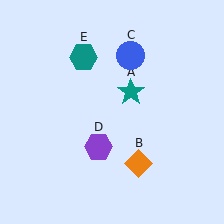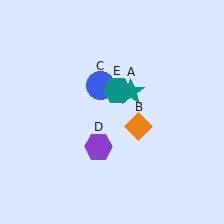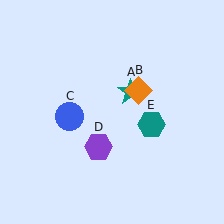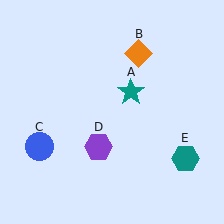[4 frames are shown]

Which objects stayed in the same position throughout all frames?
Teal star (object A) and purple hexagon (object D) remained stationary.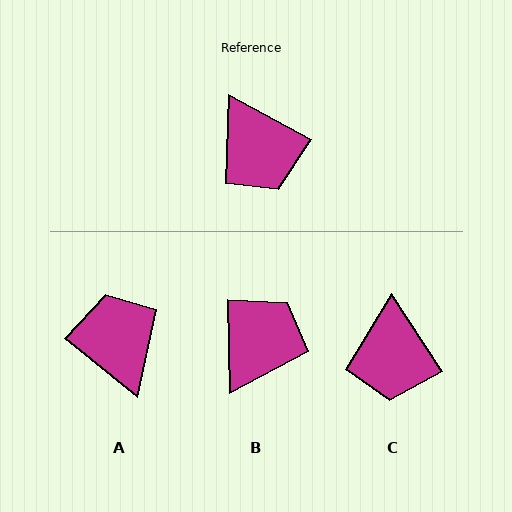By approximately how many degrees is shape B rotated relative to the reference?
Approximately 120 degrees counter-clockwise.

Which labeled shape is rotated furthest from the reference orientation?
A, about 170 degrees away.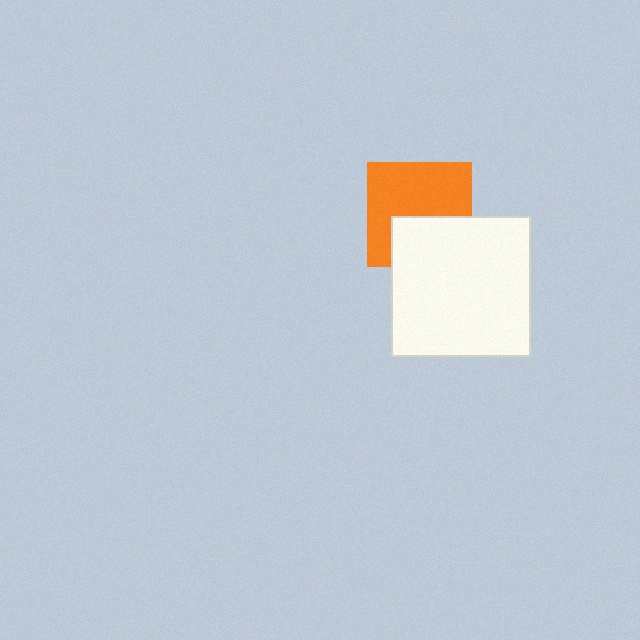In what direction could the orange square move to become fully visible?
The orange square could move up. That would shift it out from behind the white square entirely.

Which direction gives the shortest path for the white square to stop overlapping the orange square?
Moving down gives the shortest separation.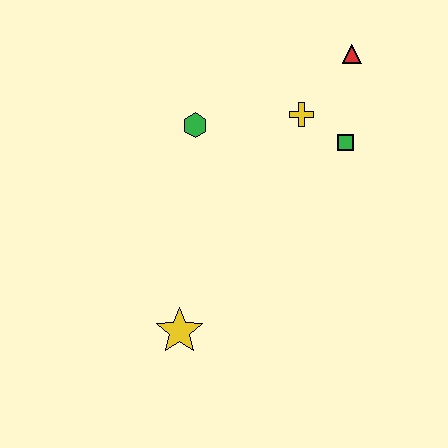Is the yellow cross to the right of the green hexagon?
Yes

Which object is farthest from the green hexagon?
The yellow star is farthest from the green hexagon.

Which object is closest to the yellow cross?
The green square is closest to the yellow cross.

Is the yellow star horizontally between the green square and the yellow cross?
No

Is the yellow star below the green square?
Yes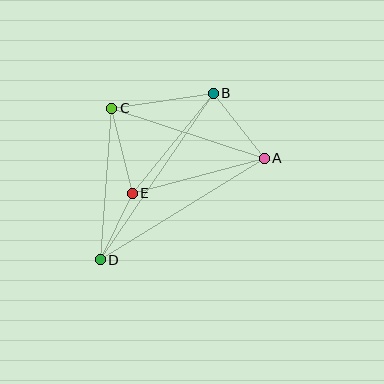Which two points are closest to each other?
Points D and E are closest to each other.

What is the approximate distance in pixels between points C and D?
The distance between C and D is approximately 152 pixels.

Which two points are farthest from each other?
Points B and D are farthest from each other.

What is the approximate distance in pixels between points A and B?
The distance between A and B is approximately 83 pixels.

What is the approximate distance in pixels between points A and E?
The distance between A and E is approximately 137 pixels.